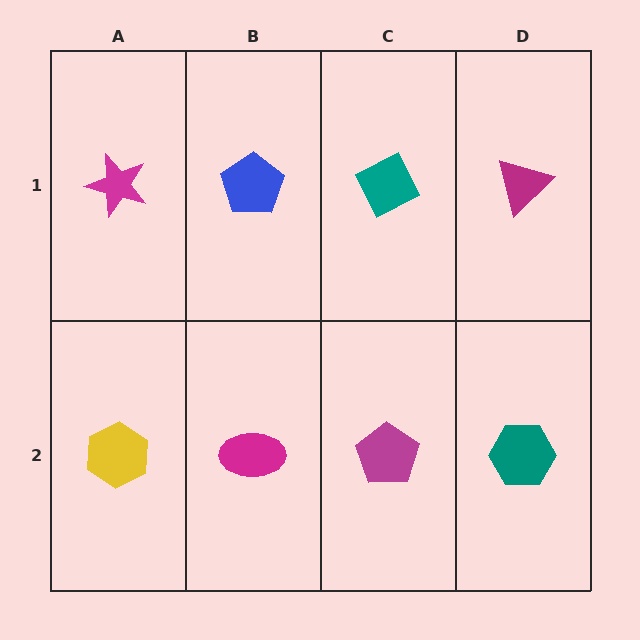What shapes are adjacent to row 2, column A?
A magenta star (row 1, column A), a magenta ellipse (row 2, column B).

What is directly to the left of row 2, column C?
A magenta ellipse.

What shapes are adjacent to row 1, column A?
A yellow hexagon (row 2, column A), a blue pentagon (row 1, column B).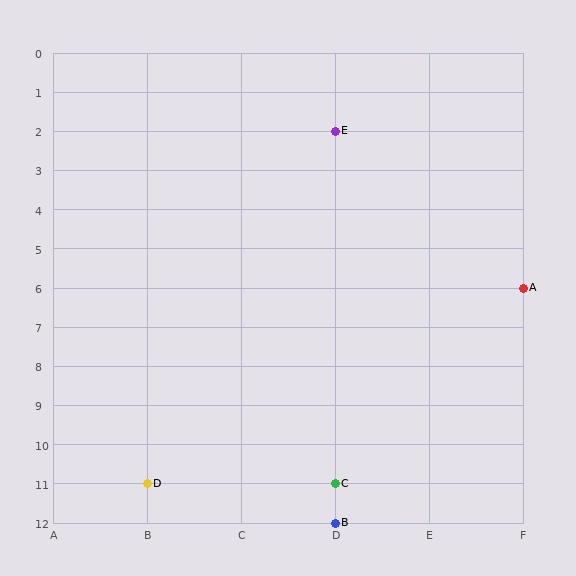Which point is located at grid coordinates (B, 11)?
Point D is at (B, 11).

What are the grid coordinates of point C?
Point C is at grid coordinates (D, 11).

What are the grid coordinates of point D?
Point D is at grid coordinates (B, 11).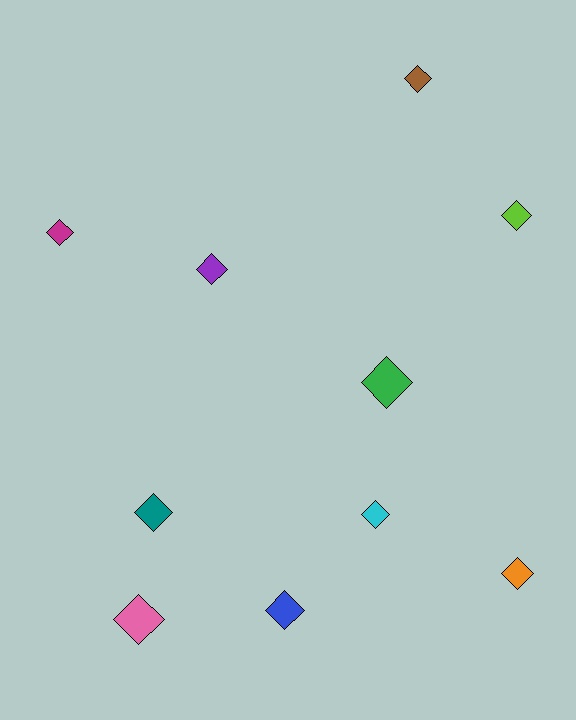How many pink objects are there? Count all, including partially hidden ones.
There is 1 pink object.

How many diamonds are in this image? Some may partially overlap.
There are 10 diamonds.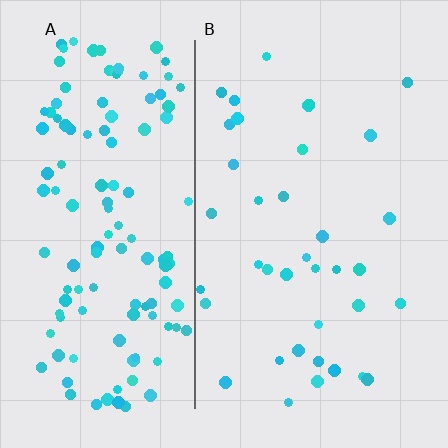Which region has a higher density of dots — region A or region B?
A (the left).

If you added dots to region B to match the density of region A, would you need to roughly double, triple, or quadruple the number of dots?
Approximately triple.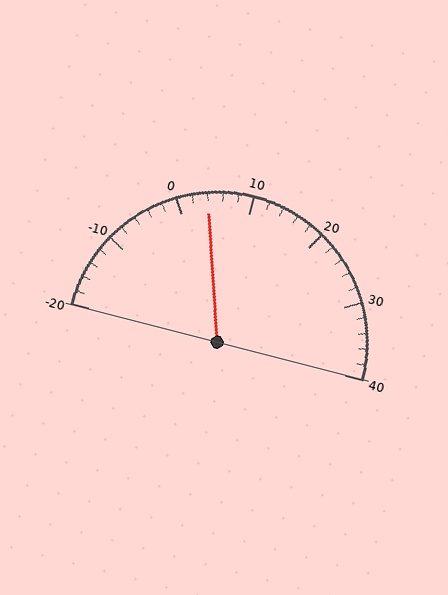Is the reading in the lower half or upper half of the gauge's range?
The reading is in the lower half of the range (-20 to 40).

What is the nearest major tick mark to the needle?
The nearest major tick mark is 0.